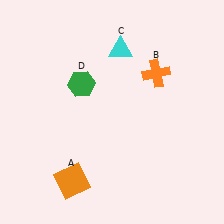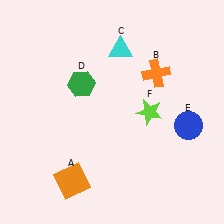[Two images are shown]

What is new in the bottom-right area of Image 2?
A blue circle (E) was added in the bottom-right area of Image 2.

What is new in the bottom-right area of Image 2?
A lime star (F) was added in the bottom-right area of Image 2.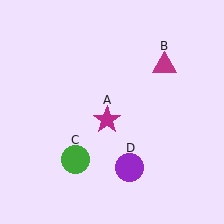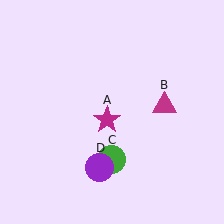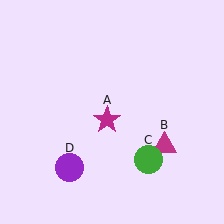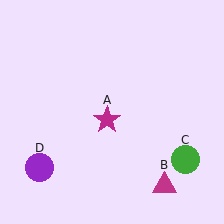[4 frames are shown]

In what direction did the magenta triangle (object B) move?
The magenta triangle (object B) moved down.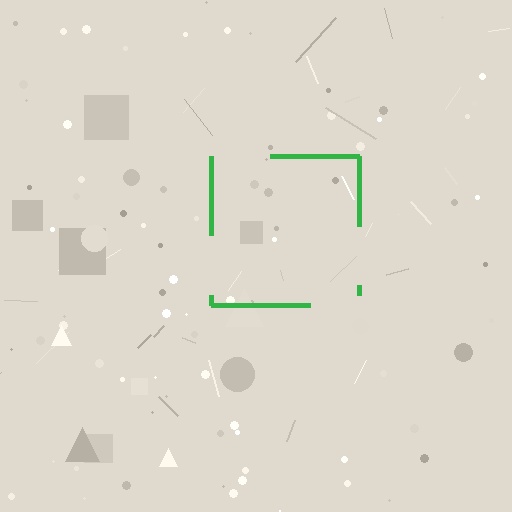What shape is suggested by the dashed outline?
The dashed outline suggests a square.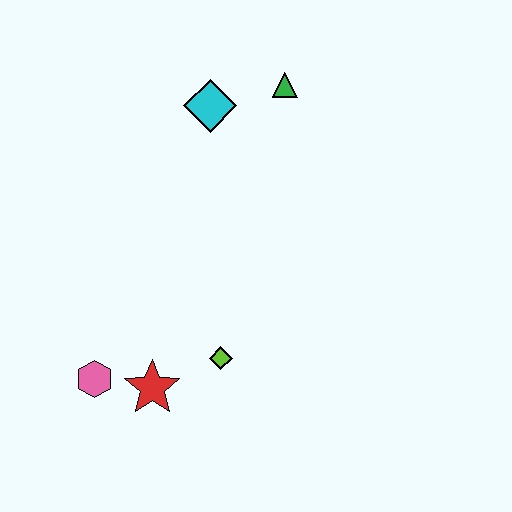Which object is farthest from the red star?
The green triangle is farthest from the red star.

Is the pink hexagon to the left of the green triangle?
Yes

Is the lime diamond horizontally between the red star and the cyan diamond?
No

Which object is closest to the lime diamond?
The red star is closest to the lime diamond.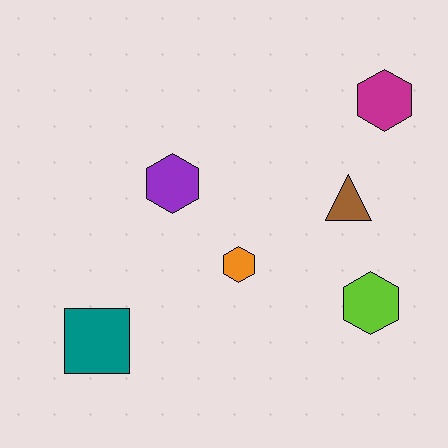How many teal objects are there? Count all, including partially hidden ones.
There is 1 teal object.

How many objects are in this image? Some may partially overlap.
There are 6 objects.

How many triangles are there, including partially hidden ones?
There is 1 triangle.